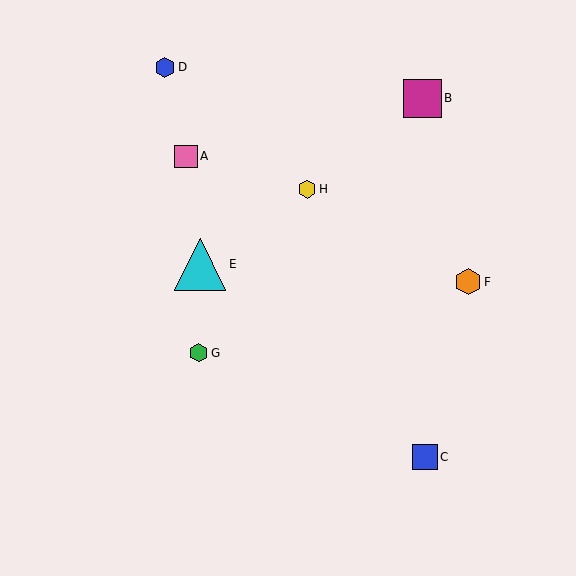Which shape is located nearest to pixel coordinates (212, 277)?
The cyan triangle (labeled E) at (200, 264) is nearest to that location.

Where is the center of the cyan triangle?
The center of the cyan triangle is at (200, 264).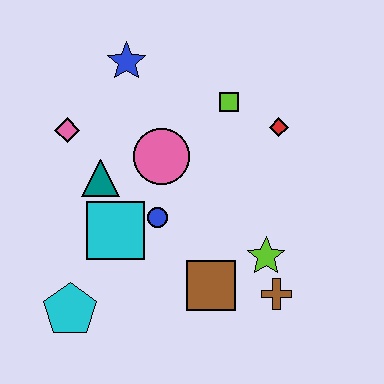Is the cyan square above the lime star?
Yes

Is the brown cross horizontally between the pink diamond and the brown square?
No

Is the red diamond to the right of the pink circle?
Yes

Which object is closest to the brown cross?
The lime star is closest to the brown cross.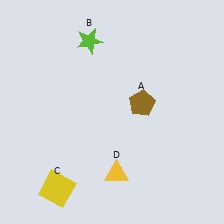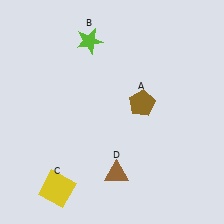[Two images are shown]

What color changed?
The triangle (D) changed from yellow in Image 1 to brown in Image 2.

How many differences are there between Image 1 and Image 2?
There is 1 difference between the two images.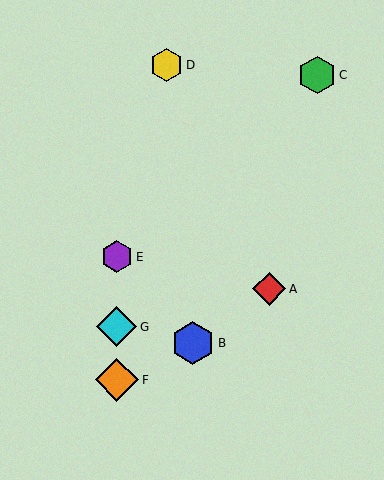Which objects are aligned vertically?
Objects E, F, G are aligned vertically.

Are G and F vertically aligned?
Yes, both are at x≈117.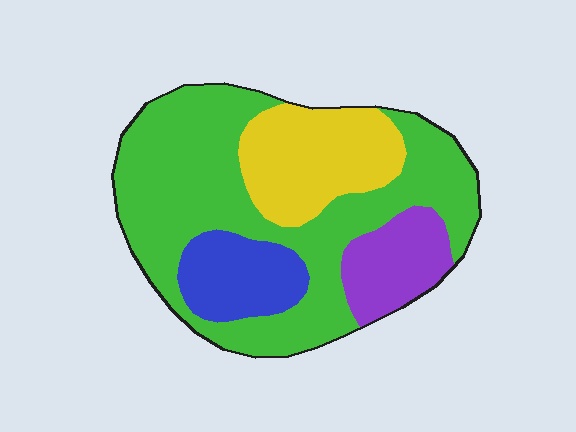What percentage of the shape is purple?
Purple takes up about one eighth (1/8) of the shape.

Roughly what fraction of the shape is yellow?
Yellow takes up about one fifth (1/5) of the shape.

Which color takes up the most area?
Green, at roughly 55%.